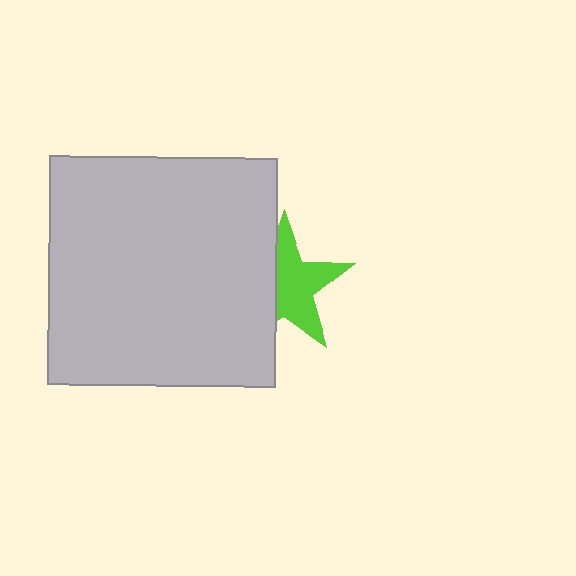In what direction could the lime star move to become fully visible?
The lime star could move right. That would shift it out from behind the light gray square entirely.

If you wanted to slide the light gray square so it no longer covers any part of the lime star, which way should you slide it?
Slide it left — that is the most direct way to separate the two shapes.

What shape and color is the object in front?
The object in front is a light gray square.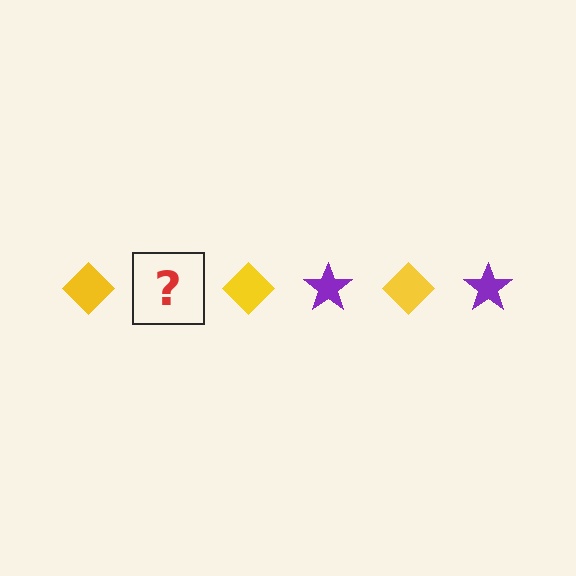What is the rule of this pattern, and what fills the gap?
The rule is that the pattern alternates between yellow diamond and purple star. The gap should be filled with a purple star.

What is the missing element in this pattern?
The missing element is a purple star.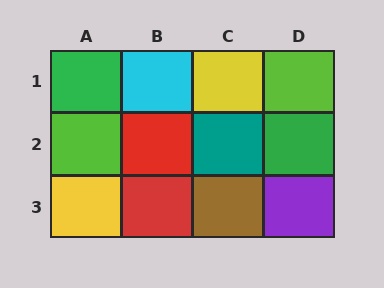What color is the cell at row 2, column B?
Red.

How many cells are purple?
1 cell is purple.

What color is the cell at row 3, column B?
Red.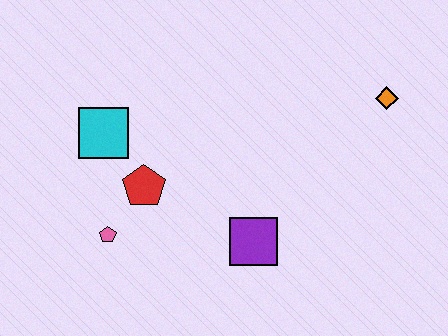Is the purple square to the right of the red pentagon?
Yes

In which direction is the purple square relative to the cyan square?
The purple square is to the right of the cyan square.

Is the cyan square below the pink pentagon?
No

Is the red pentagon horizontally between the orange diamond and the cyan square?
Yes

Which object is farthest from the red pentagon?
The orange diamond is farthest from the red pentagon.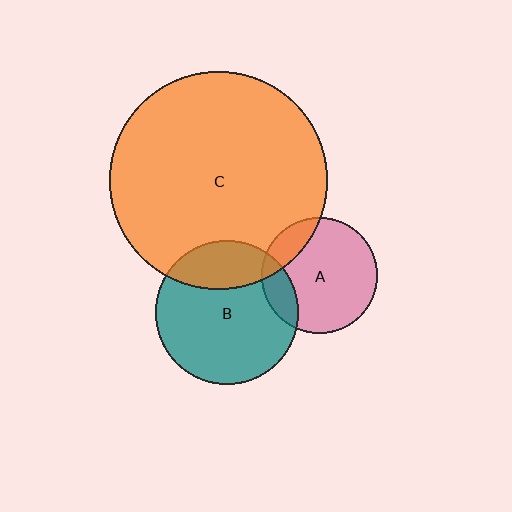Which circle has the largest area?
Circle C (orange).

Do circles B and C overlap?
Yes.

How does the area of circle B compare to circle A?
Approximately 1.5 times.